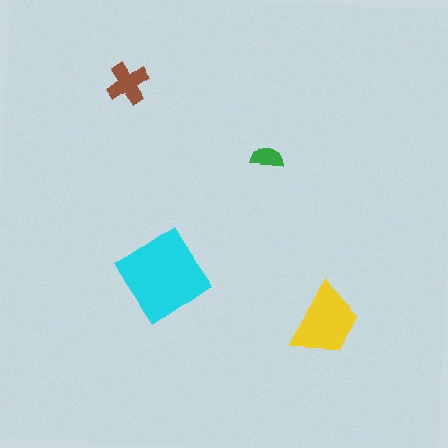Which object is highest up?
The brown cross is topmost.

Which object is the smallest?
The green semicircle.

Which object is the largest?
The cyan diamond.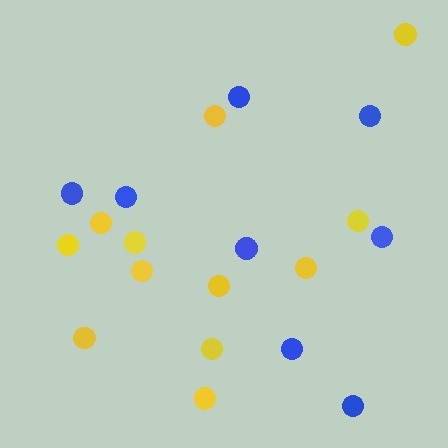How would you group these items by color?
There are 2 groups: one group of yellow circles (12) and one group of blue circles (8).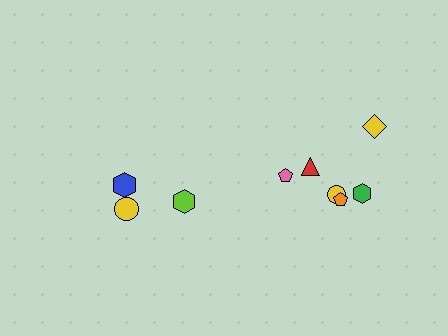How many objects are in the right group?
There are 6 objects.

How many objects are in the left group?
There are 3 objects.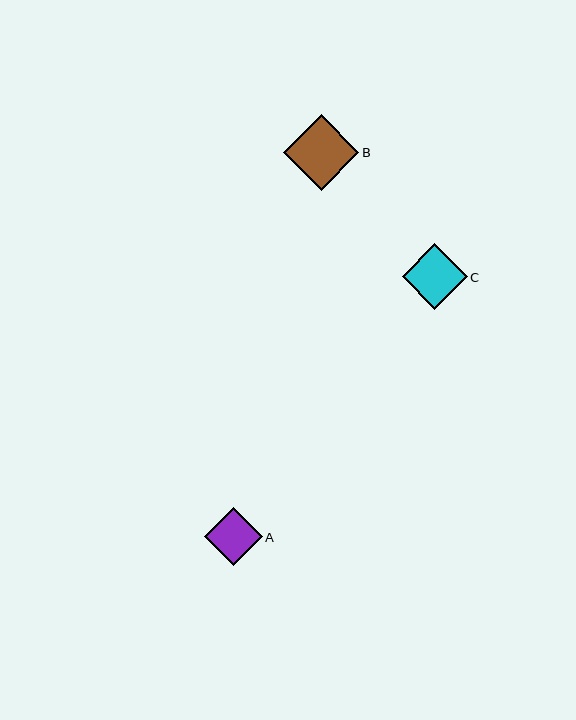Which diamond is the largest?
Diamond B is the largest with a size of approximately 75 pixels.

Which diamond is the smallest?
Diamond A is the smallest with a size of approximately 58 pixels.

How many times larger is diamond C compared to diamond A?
Diamond C is approximately 1.1 times the size of diamond A.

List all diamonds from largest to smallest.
From largest to smallest: B, C, A.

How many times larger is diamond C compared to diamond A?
Diamond C is approximately 1.1 times the size of diamond A.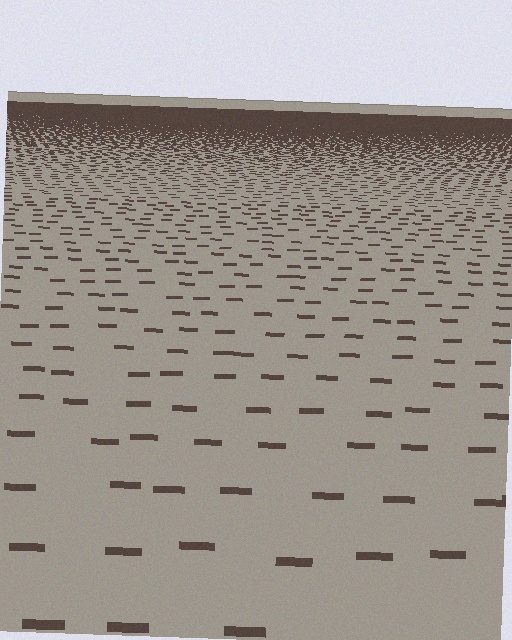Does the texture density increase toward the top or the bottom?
Density increases toward the top.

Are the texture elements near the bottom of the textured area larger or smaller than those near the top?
Larger. Near the bottom, elements are closer to the viewer and appear at a bigger on-screen size.